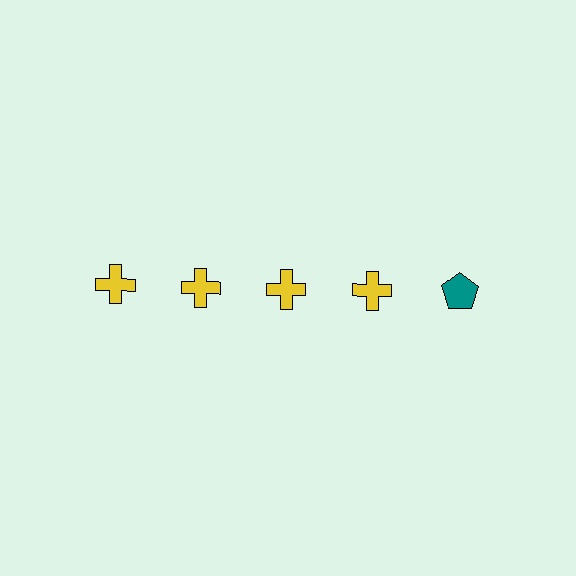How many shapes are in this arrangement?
There are 5 shapes arranged in a grid pattern.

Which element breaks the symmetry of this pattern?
The teal pentagon in the top row, rightmost column breaks the symmetry. All other shapes are yellow crosses.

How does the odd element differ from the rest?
It differs in both color (teal instead of yellow) and shape (pentagon instead of cross).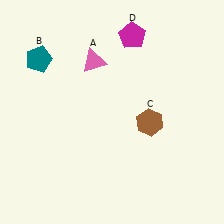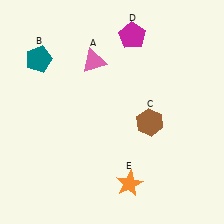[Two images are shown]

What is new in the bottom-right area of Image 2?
An orange star (E) was added in the bottom-right area of Image 2.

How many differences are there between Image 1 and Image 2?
There is 1 difference between the two images.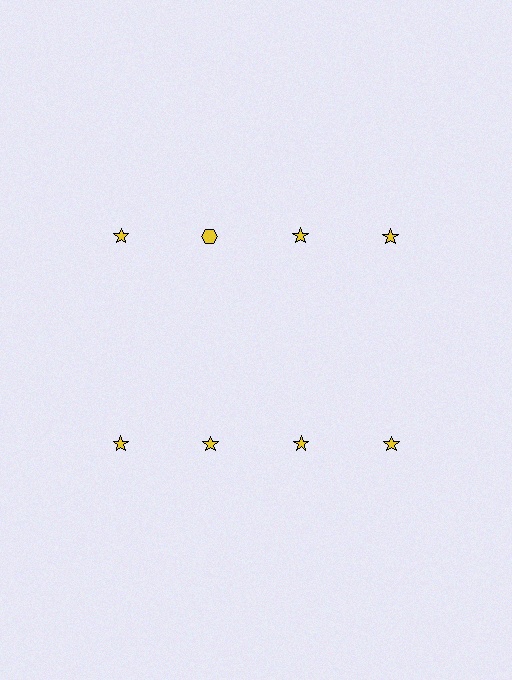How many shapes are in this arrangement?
There are 8 shapes arranged in a grid pattern.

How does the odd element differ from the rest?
It has a different shape: hexagon instead of star.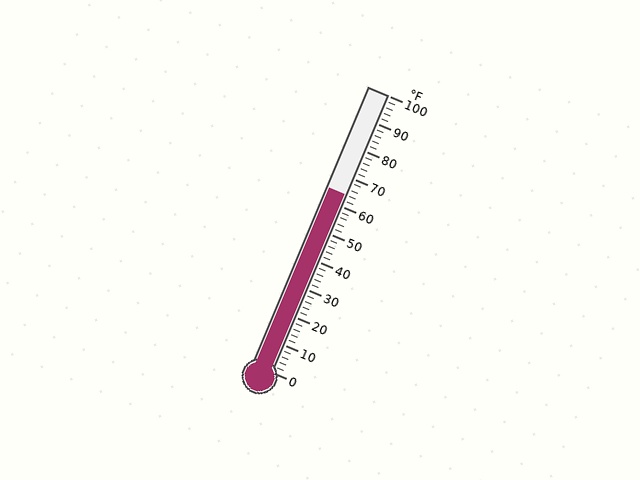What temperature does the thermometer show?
The thermometer shows approximately 64°F.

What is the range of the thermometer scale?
The thermometer scale ranges from 0°F to 100°F.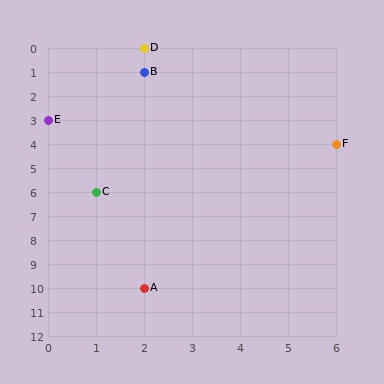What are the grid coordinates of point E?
Point E is at grid coordinates (0, 3).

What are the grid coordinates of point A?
Point A is at grid coordinates (2, 10).